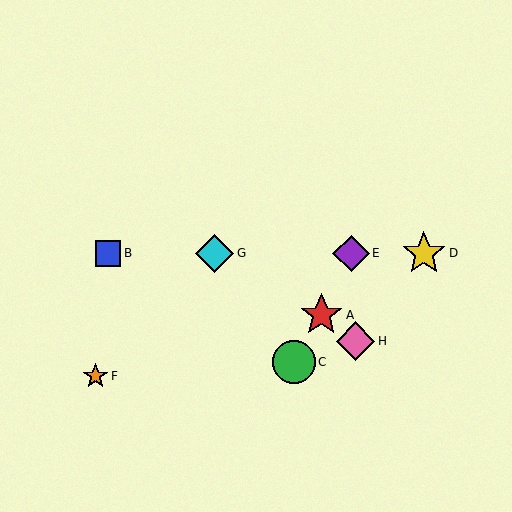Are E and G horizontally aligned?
Yes, both are at y≈253.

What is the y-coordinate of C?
Object C is at y≈362.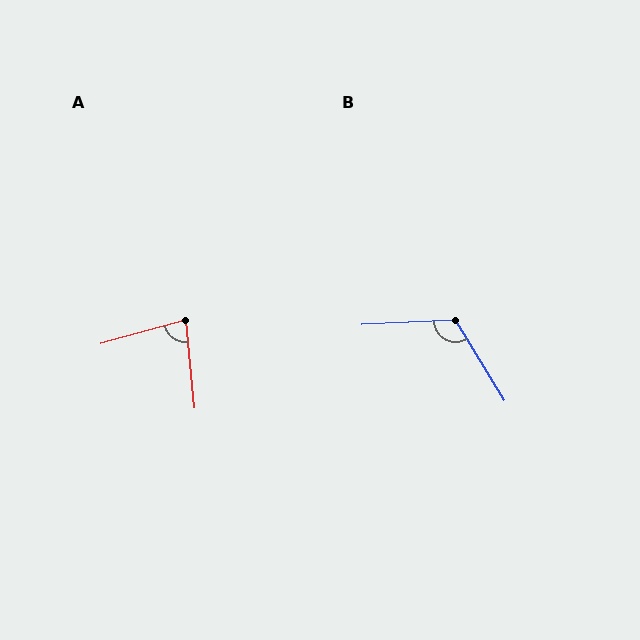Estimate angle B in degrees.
Approximately 119 degrees.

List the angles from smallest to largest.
A (80°), B (119°).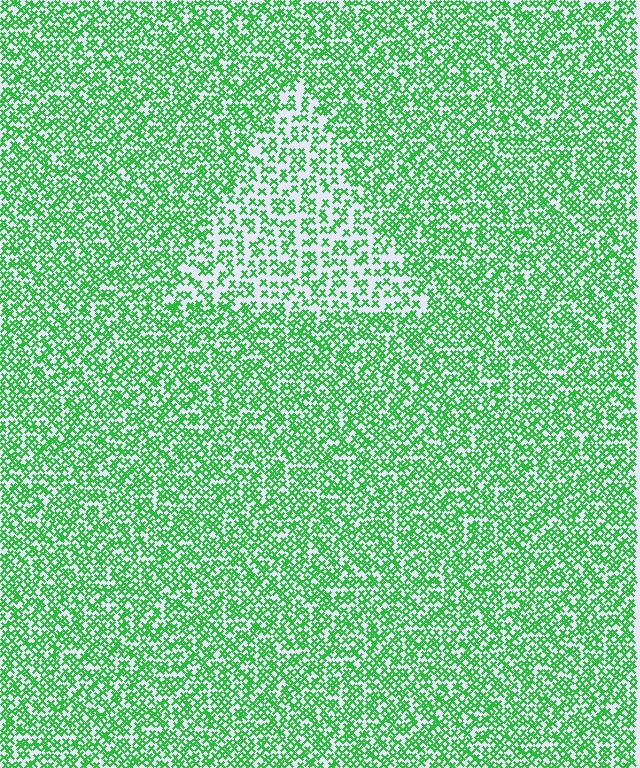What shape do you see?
I see a triangle.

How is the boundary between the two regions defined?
The boundary is defined by a change in element density (approximately 1.8x ratio). All elements are the same color, size, and shape.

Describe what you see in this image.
The image contains small green elements arranged at two different densities. A triangle-shaped region is visible where the elements are less densely packed than the surrounding area.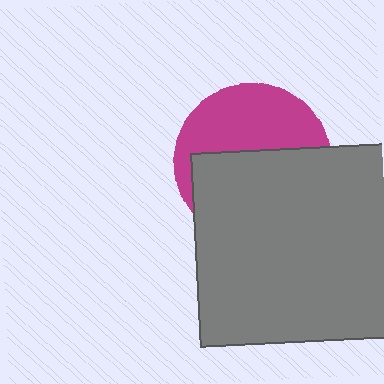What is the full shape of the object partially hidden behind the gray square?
The partially hidden object is a magenta circle.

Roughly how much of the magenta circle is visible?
A small part of it is visible (roughly 44%).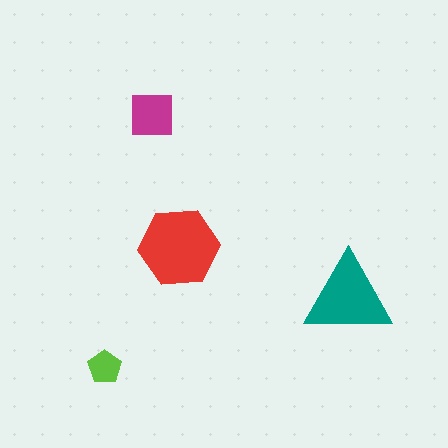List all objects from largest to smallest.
The red hexagon, the teal triangle, the magenta square, the lime pentagon.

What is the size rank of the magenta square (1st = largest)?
3rd.